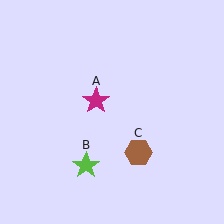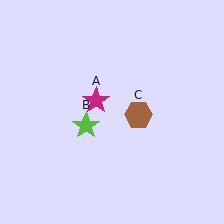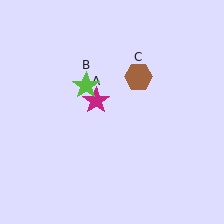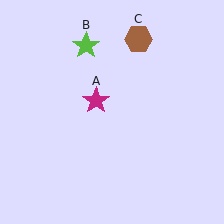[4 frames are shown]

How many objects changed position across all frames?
2 objects changed position: lime star (object B), brown hexagon (object C).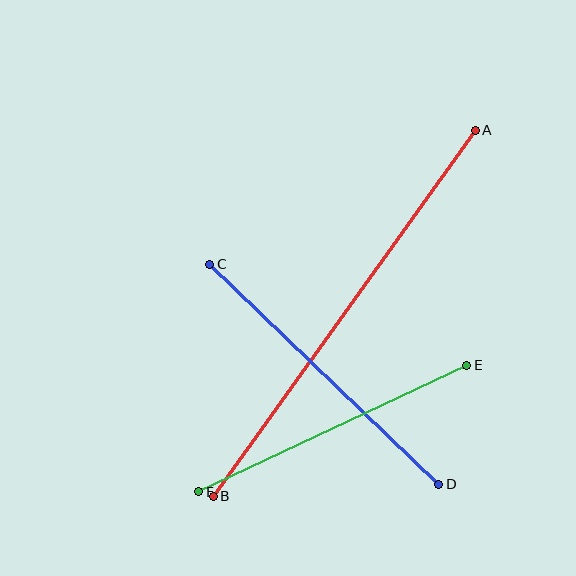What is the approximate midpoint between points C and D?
The midpoint is at approximately (324, 374) pixels.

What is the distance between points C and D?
The distance is approximately 317 pixels.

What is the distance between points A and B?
The distance is approximately 451 pixels.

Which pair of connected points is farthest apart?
Points A and B are farthest apart.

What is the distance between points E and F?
The distance is approximately 296 pixels.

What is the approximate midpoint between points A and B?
The midpoint is at approximately (344, 313) pixels.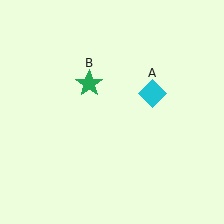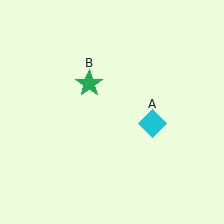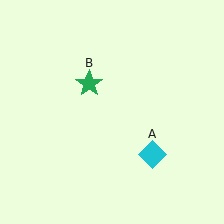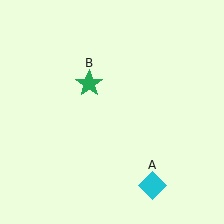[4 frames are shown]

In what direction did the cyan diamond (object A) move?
The cyan diamond (object A) moved down.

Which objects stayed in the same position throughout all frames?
Green star (object B) remained stationary.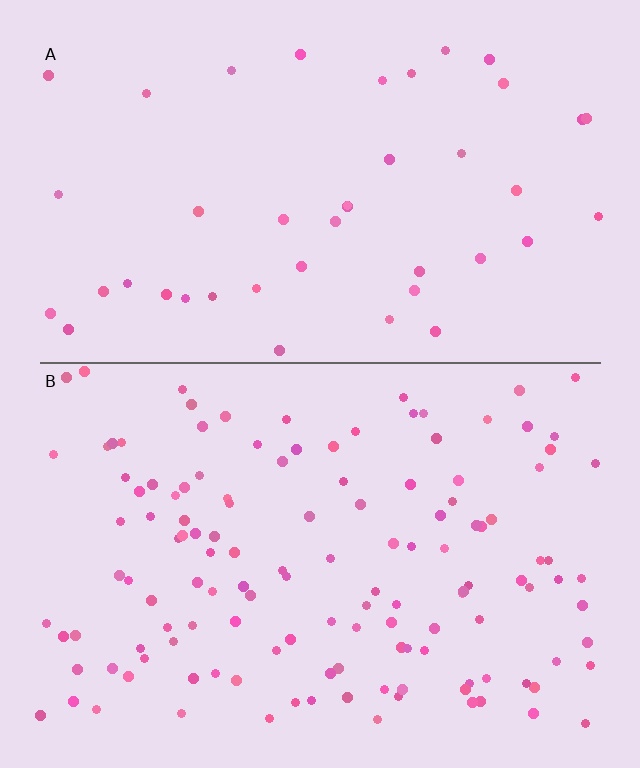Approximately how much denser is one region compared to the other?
Approximately 3.1× — region B over region A.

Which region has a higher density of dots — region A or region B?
B (the bottom).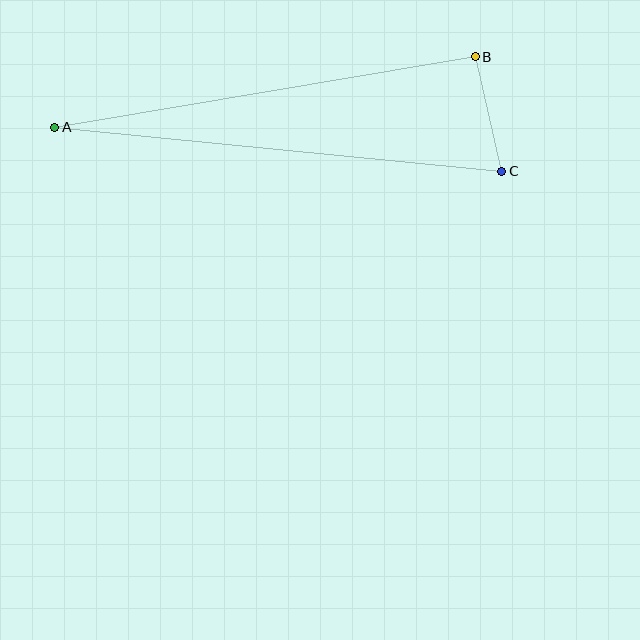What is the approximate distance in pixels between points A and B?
The distance between A and B is approximately 427 pixels.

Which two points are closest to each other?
Points B and C are closest to each other.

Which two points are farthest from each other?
Points A and C are farthest from each other.